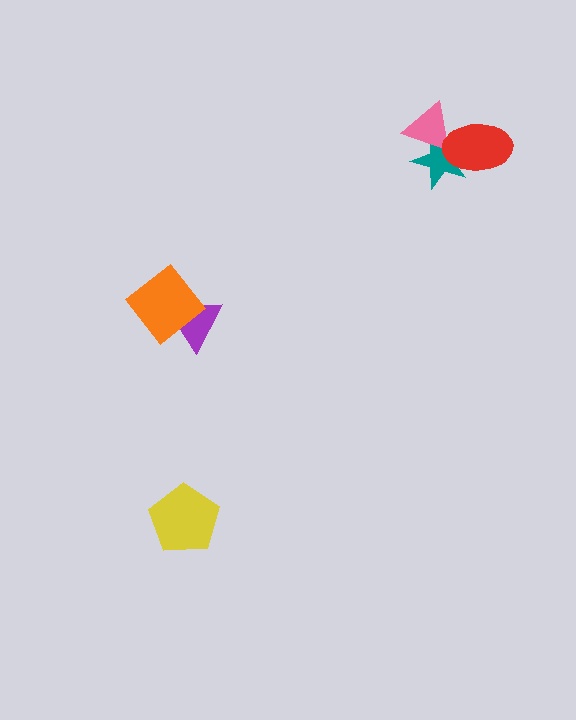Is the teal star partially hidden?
Yes, it is partially covered by another shape.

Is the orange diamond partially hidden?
No, no other shape covers it.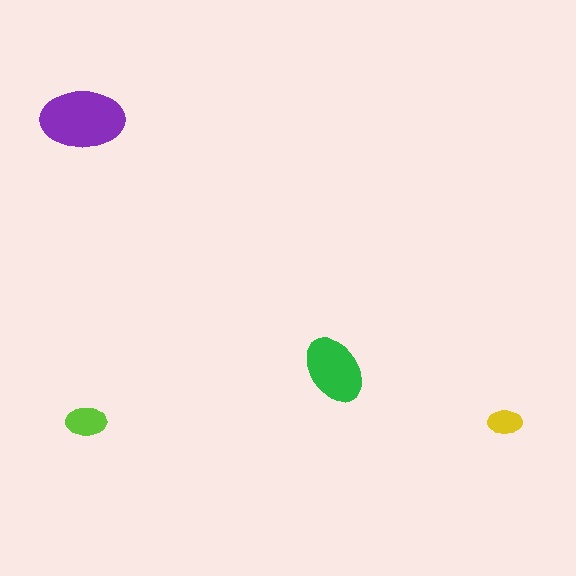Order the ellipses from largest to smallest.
the purple one, the green one, the lime one, the yellow one.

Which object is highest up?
The purple ellipse is topmost.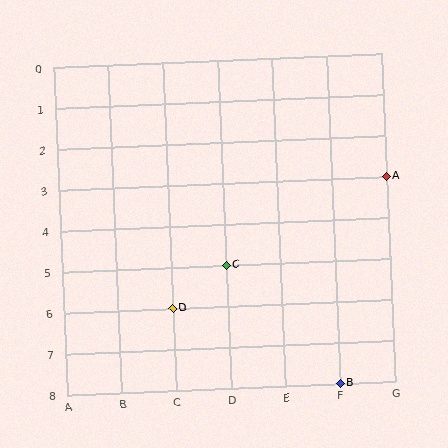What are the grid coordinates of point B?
Point B is at grid coordinates (F, 8).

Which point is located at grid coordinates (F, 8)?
Point B is at (F, 8).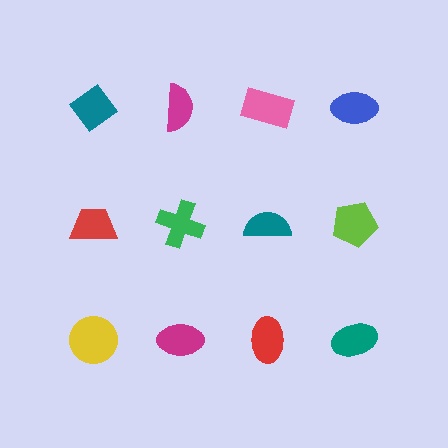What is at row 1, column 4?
A blue ellipse.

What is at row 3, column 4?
A teal ellipse.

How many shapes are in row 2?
4 shapes.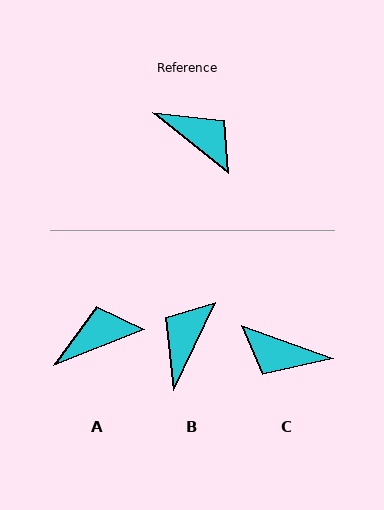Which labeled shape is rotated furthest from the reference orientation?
C, about 161 degrees away.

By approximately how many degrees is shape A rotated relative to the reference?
Approximately 60 degrees counter-clockwise.